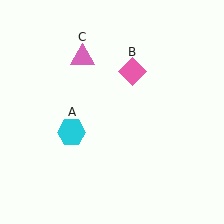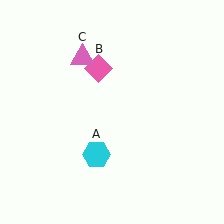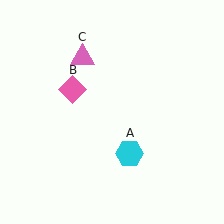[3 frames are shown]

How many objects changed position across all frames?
2 objects changed position: cyan hexagon (object A), pink diamond (object B).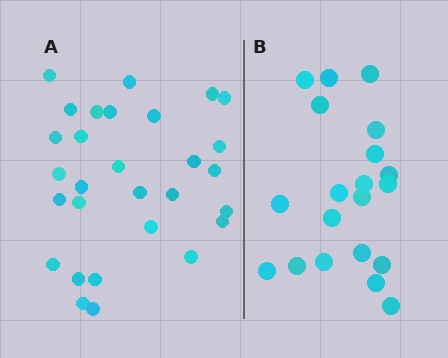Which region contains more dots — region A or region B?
Region A (the left region) has more dots.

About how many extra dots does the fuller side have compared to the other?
Region A has roughly 8 or so more dots than region B.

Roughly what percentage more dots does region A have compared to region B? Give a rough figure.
About 45% more.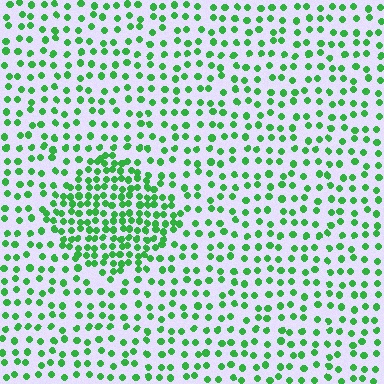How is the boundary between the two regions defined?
The boundary is defined by a change in element density (approximately 2.0x ratio). All elements are the same color, size, and shape.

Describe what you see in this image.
The image contains small green elements arranged at two different densities. A diamond-shaped region is visible where the elements are more densely packed than the surrounding area.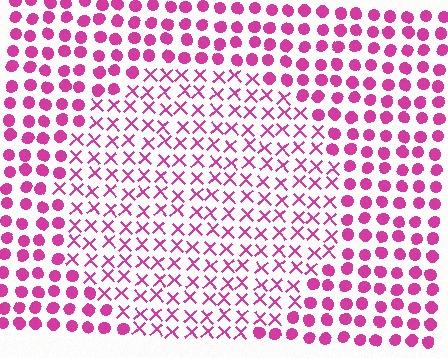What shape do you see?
I see a circle.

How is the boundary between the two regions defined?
The boundary is defined by a change in element shape: X marks inside vs. circles outside. All elements share the same color and spacing.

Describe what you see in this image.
The image is filled with small magenta elements arranged in a uniform grid. A circle-shaped region contains X marks, while the surrounding area contains circles. The boundary is defined purely by the change in element shape.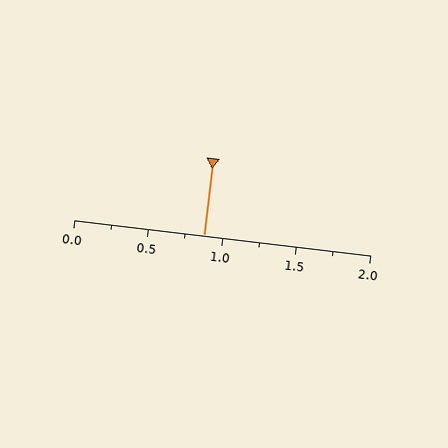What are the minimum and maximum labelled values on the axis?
The axis runs from 0.0 to 2.0.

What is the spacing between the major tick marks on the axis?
The major ticks are spaced 0.5 apart.